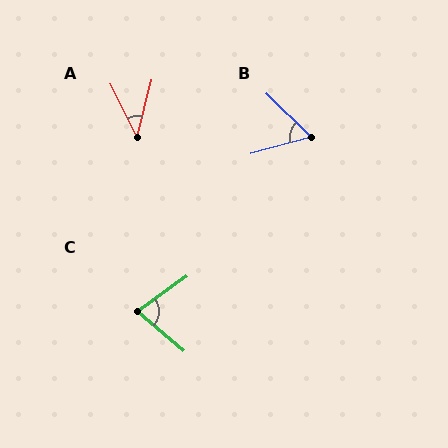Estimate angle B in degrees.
Approximately 59 degrees.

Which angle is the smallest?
A, at approximately 40 degrees.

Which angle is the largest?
C, at approximately 76 degrees.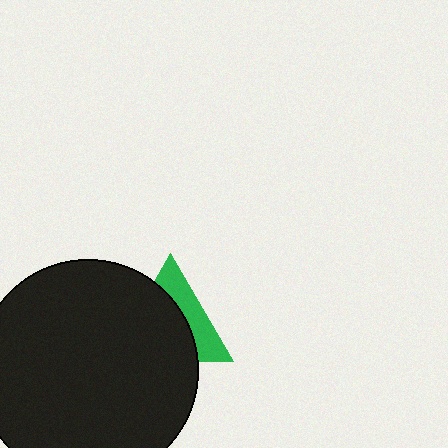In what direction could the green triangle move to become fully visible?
The green triangle could move toward the upper-right. That would shift it out from behind the black circle entirely.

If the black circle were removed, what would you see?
You would see the complete green triangle.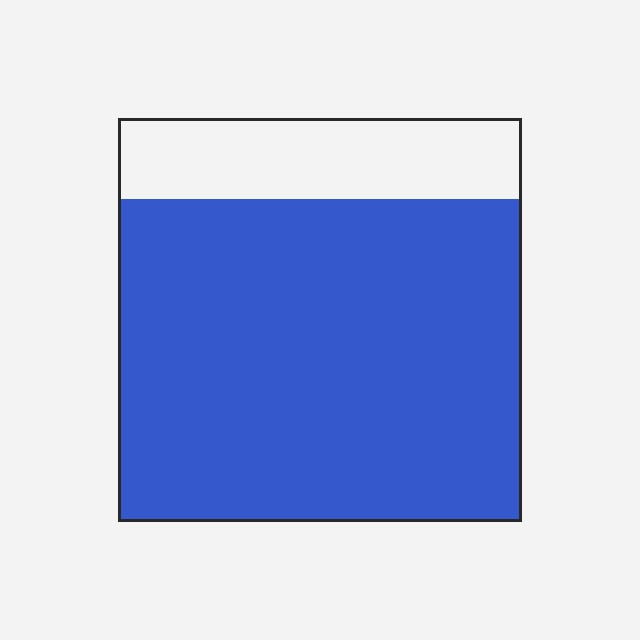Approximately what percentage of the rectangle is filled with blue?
Approximately 80%.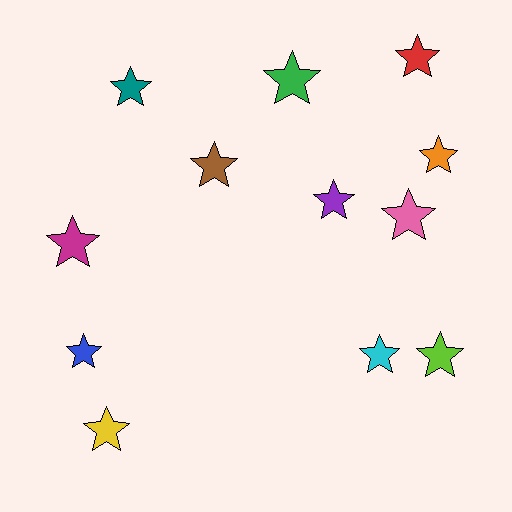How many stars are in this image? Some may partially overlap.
There are 12 stars.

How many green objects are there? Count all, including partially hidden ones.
There is 1 green object.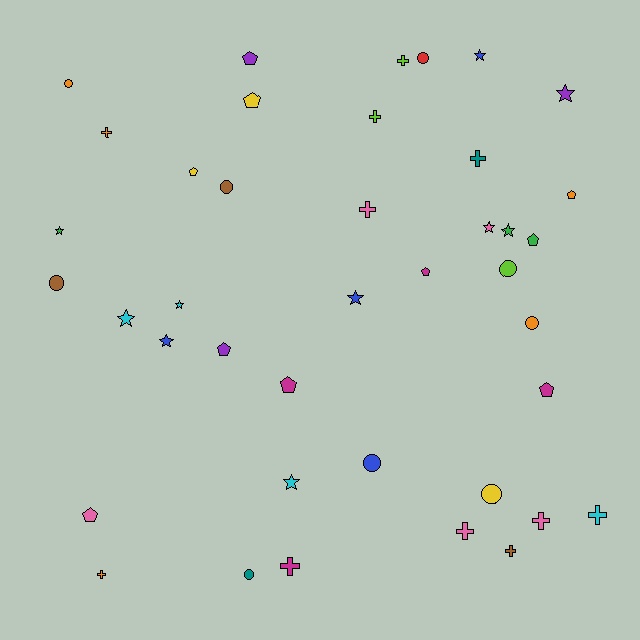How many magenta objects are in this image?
There are 4 magenta objects.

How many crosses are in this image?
There are 11 crosses.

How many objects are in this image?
There are 40 objects.